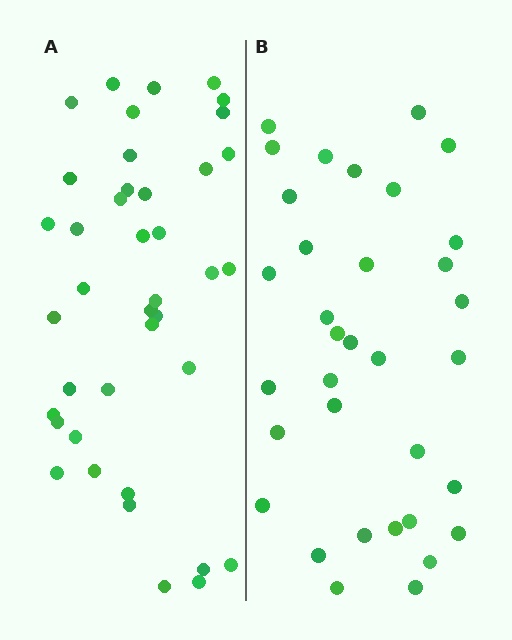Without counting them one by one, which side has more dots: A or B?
Region A (the left region) has more dots.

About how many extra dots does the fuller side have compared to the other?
Region A has about 6 more dots than region B.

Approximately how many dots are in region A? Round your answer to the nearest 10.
About 40 dots.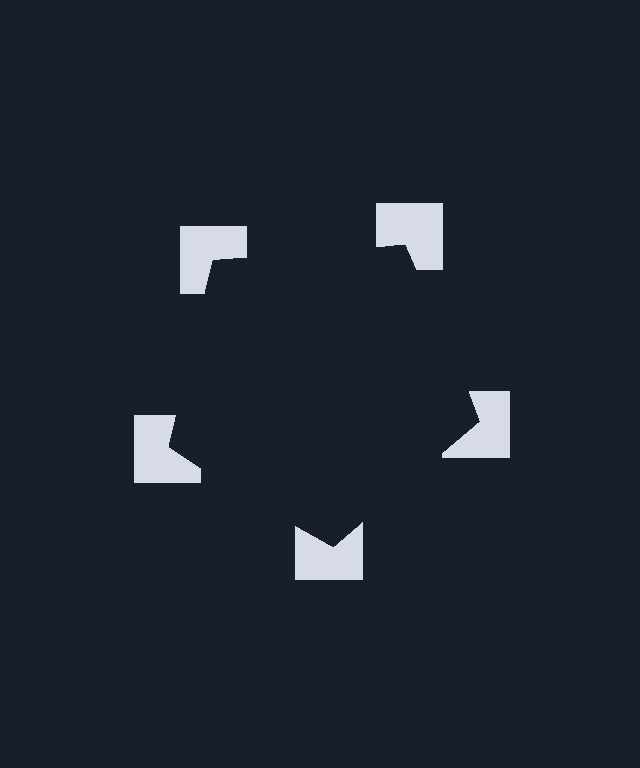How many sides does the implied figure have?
5 sides.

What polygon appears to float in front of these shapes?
An illusory pentagon — its edges are inferred from the aligned wedge cuts in the notched squares, not physically drawn.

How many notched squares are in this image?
There are 5 — one at each vertex of the illusory pentagon.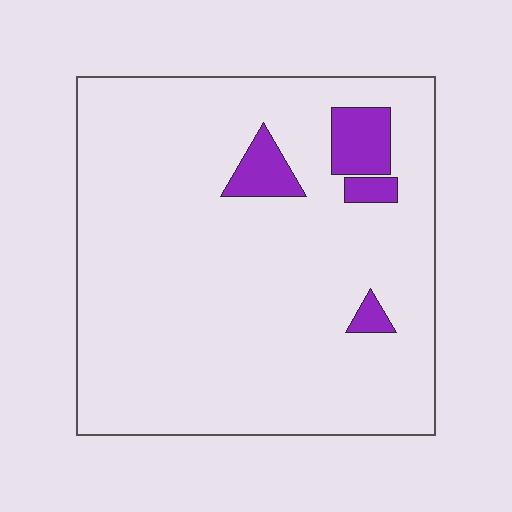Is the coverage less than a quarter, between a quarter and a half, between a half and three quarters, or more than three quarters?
Less than a quarter.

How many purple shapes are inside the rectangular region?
4.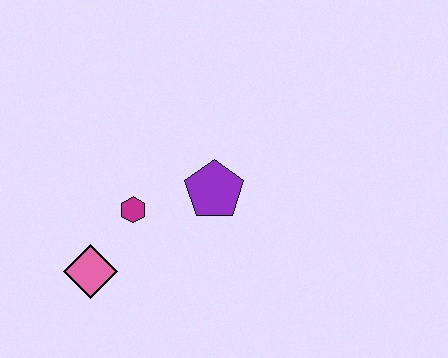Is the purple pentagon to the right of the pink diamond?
Yes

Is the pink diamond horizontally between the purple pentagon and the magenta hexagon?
No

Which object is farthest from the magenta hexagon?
The purple pentagon is farthest from the magenta hexagon.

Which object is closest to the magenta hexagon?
The pink diamond is closest to the magenta hexagon.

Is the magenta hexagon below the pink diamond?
No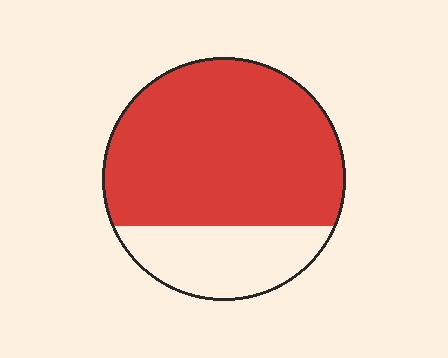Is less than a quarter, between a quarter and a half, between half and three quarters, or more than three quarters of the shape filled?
Between half and three quarters.